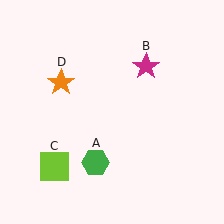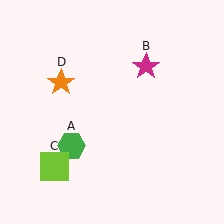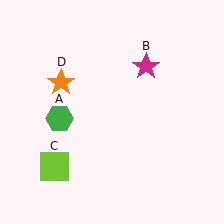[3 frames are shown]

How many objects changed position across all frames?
1 object changed position: green hexagon (object A).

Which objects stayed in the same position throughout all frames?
Magenta star (object B) and lime square (object C) and orange star (object D) remained stationary.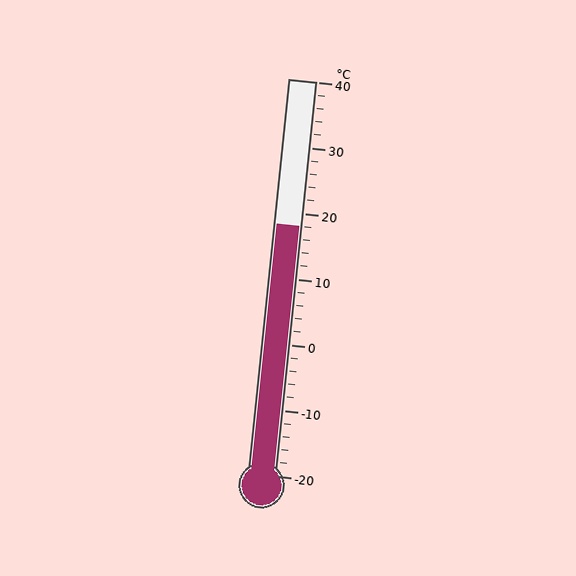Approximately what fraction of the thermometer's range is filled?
The thermometer is filled to approximately 65% of its range.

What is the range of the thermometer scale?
The thermometer scale ranges from -20°C to 40°C.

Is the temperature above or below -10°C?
The temperature is above -10°C.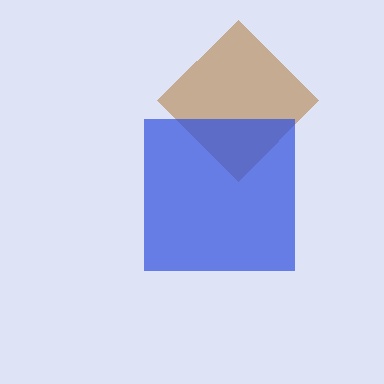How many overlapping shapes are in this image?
There are 2 overlapping shapes in the image.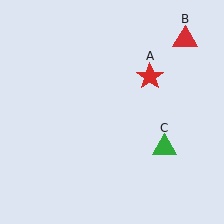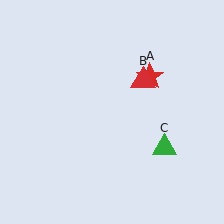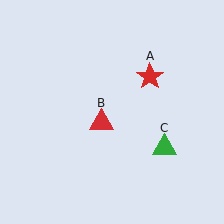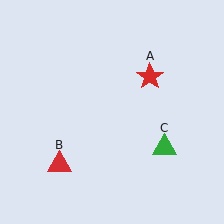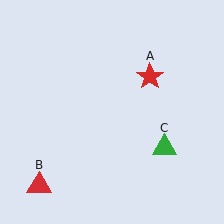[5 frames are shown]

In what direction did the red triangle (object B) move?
The red triangle (object B) moved down and to the left.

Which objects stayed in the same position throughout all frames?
Red star (object A) and green triangle (object C) remained stationary.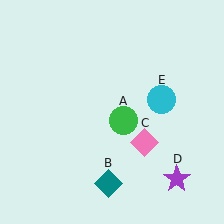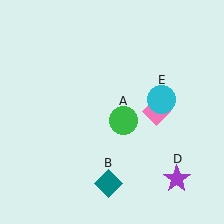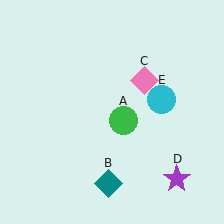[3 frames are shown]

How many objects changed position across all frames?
1 object changed position: pink diamond (object C).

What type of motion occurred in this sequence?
The pink diamond (object C) rotated counterclockwise around the center of the scene.